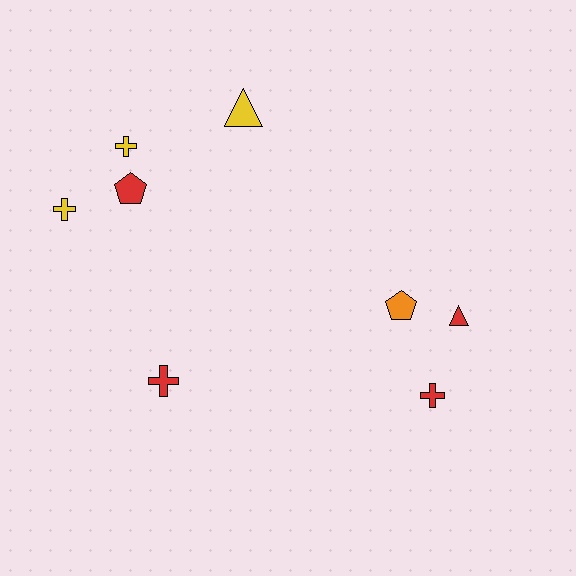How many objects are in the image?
There are 8 objects.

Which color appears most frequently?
Red, with 4 objects.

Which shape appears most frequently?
Cross, with 4 objects.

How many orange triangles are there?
There are no orange triangles.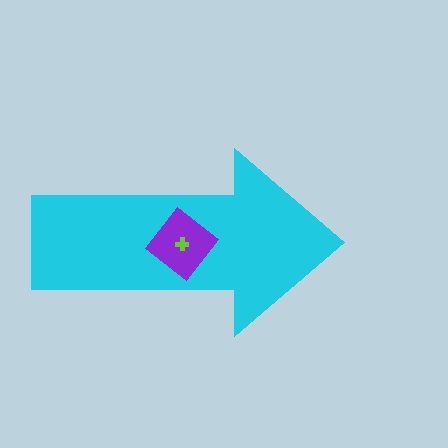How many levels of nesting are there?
3.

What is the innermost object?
The lime cross.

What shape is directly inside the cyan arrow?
The purple diamond.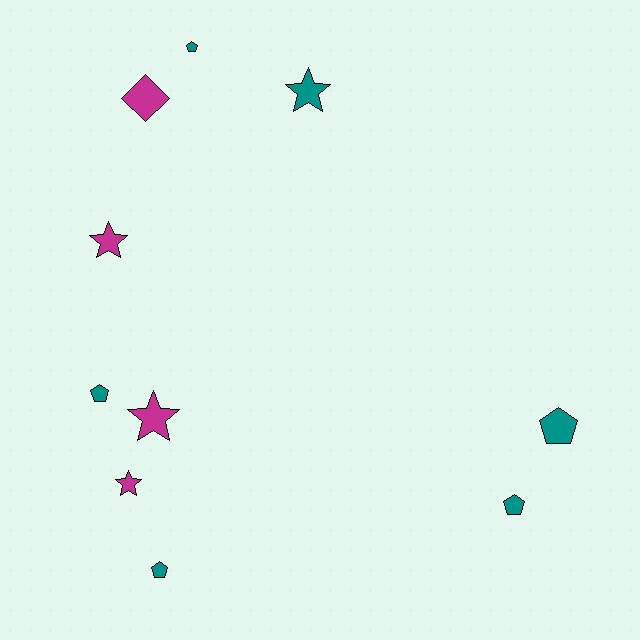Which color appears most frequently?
Teal, with 6 objects.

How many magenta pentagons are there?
There are no magenta pentagons.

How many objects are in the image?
There are 10 objects.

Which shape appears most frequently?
Pentagon, with 5 objects.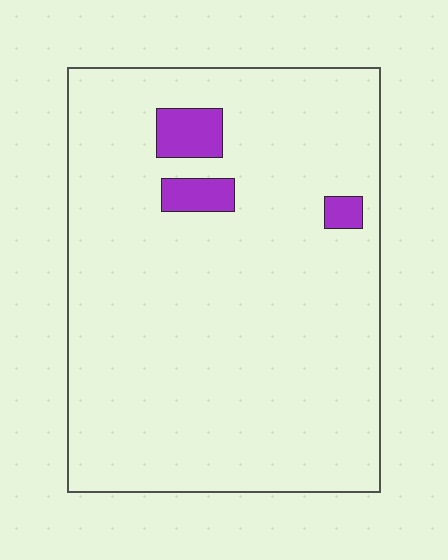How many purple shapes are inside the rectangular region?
3.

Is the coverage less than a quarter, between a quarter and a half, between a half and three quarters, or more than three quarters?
Less than a quarter.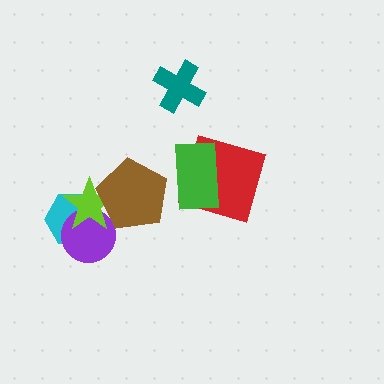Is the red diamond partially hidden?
Yes, it is partially covered by another shape.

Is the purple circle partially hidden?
Yes, it is partially covered by another shape.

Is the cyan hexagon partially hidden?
Yes, it is partially covered by another shape.